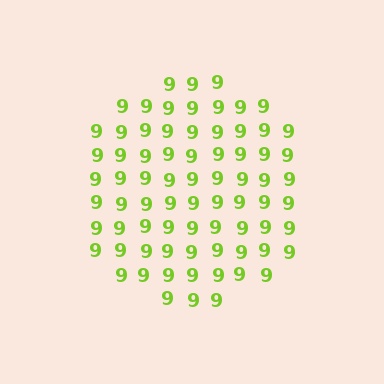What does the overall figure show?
The overall figure shows a circle.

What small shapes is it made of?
It is made of small digit 9's.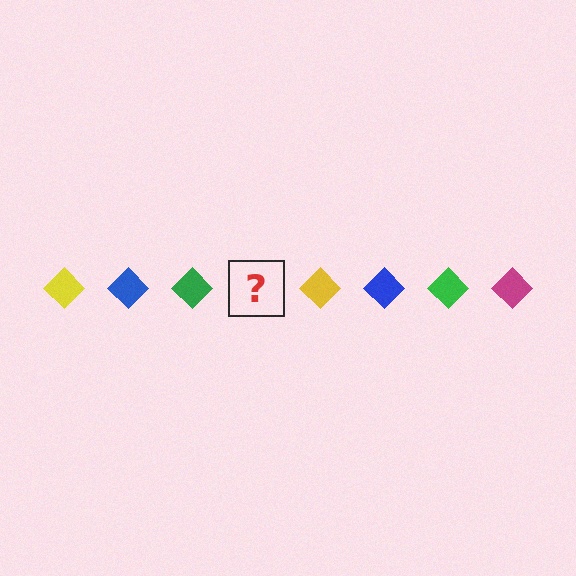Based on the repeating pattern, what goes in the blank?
The blank should be a magenta diamond.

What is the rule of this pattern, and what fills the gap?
The rule is that the pattern cycles through yellow, blue, green, magenta diamonds. The gap should be filled with a magenta diamond.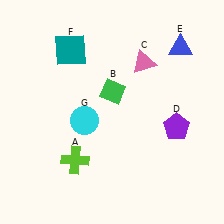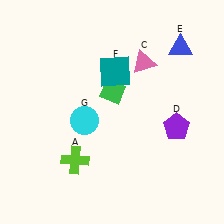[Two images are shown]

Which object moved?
The teal square (F) moved right.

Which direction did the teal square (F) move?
The teal square (F) moved right.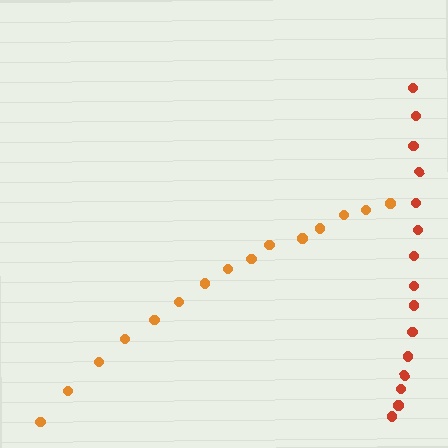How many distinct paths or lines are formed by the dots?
There are 2 distinct paths.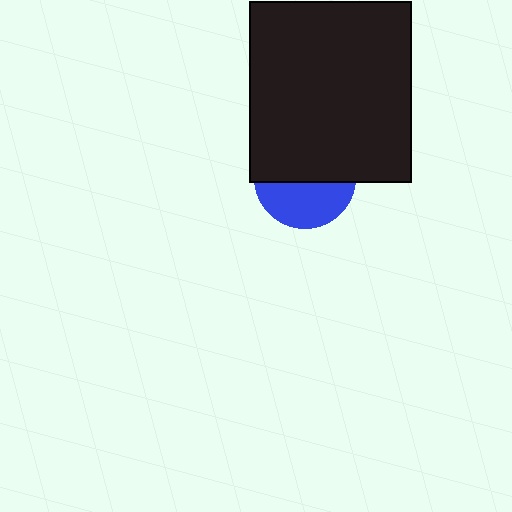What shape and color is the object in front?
The object in front is a black rectangle.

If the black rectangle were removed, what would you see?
You would see the complete blue circle.